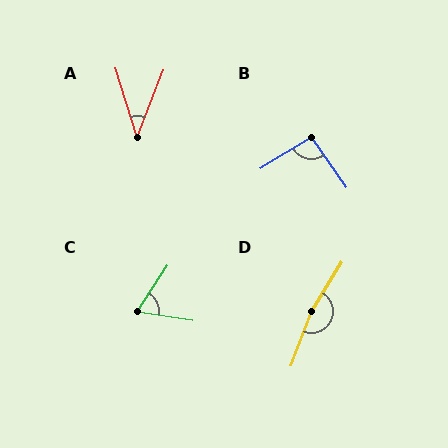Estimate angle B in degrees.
Approximately 93 degrees.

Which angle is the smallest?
A, at approximately 38 degrees.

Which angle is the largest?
D, at approximately 169 degrees.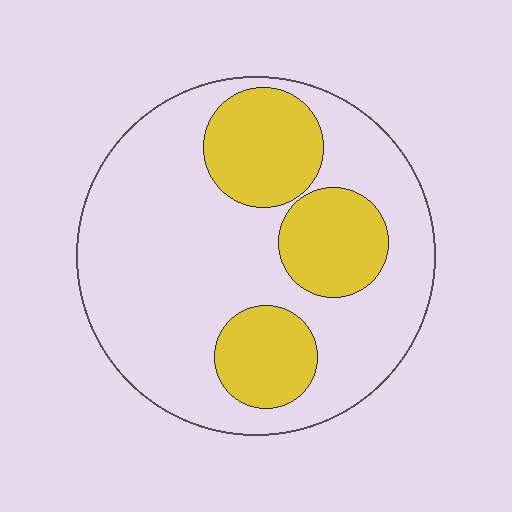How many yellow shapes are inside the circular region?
3.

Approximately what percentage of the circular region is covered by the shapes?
Approximately 30%.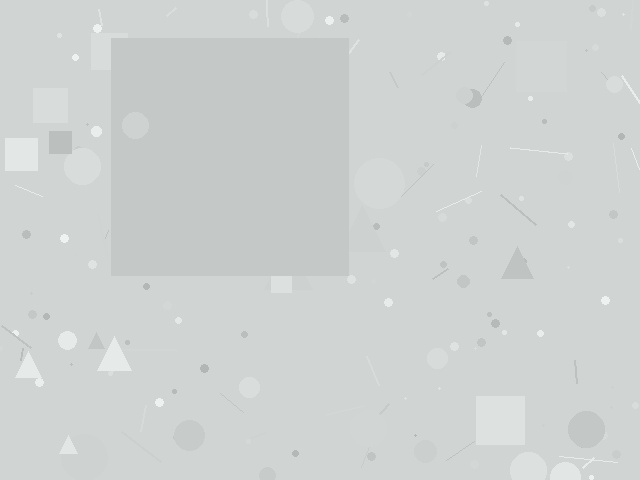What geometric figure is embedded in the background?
A square is embedded in the background.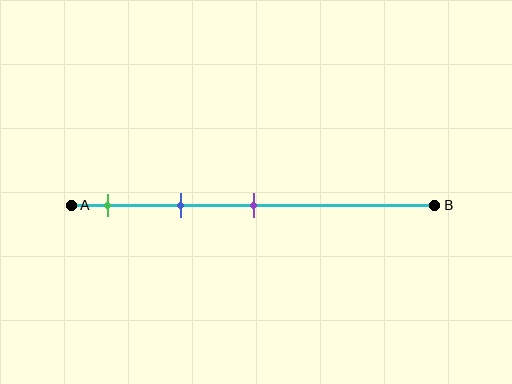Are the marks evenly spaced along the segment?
Yes, the marks are approximately evenly spaced.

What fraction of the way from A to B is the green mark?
The green mark is approximately 10% (0.1) of the way from A to B.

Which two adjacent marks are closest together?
The green and blue marks are the closest adjacent pair.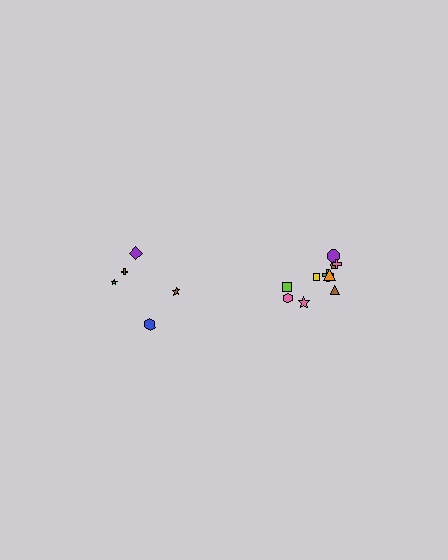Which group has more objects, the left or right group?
The right group.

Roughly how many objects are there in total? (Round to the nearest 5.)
Roughly 15 objects in total.